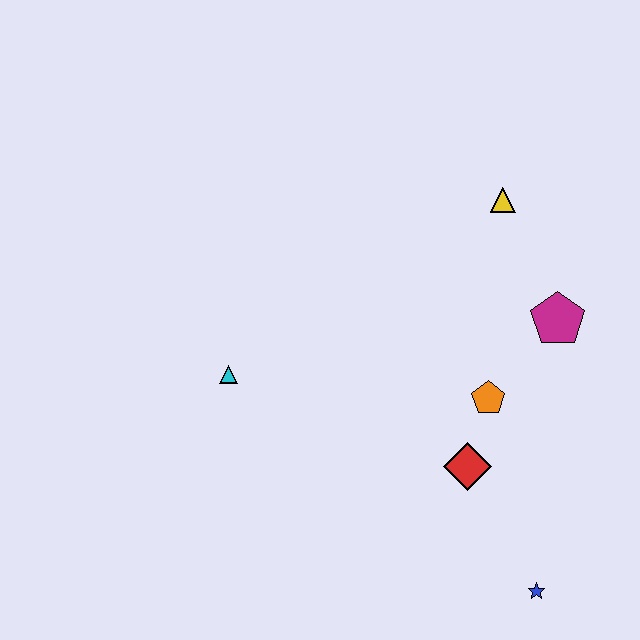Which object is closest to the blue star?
The red diamond is closest to the blue star.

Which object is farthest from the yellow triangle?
The blue star is farthest from the yellow triangle.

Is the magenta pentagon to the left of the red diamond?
No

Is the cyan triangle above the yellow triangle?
No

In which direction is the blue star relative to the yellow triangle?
The blue star is below the yellow triangle.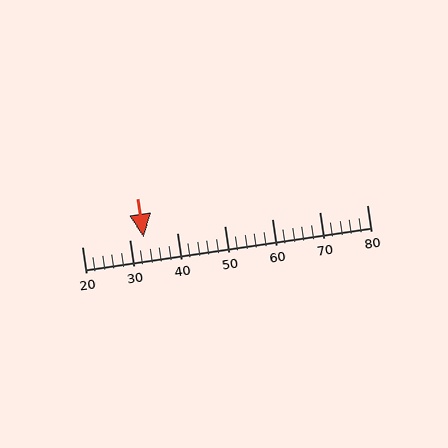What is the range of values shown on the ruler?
The ruler shows values from 20 to 80.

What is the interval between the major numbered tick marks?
The major tick marks are spaced 10 units apart.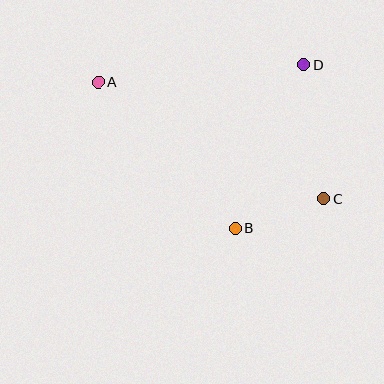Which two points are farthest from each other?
Points A and C are farthest from each other.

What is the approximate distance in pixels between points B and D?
The distance between B and D is approximately 178 pixels.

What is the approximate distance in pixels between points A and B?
The distance between A and B is approximately 200 pixels.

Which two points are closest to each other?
Points B and C are closest to each other.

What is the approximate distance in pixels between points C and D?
The distance between C and D is approximately 135 pixels.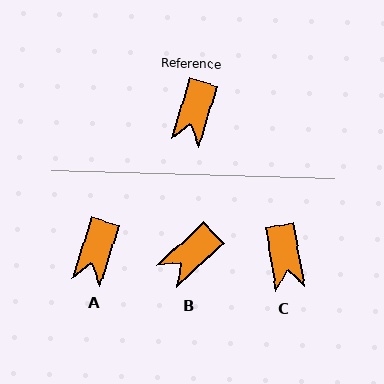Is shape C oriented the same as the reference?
No, it is off by about 27 degrees.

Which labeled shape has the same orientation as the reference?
A.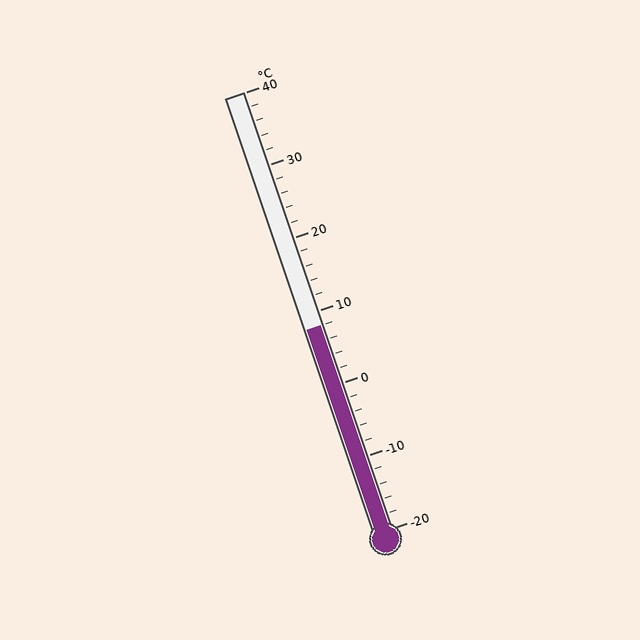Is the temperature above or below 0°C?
The temperature is above 0°C.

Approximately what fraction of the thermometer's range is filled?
The thermometer is filled to approximately 45% of its range.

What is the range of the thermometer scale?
The thermometer scale ranges from -20°C to 40°C.